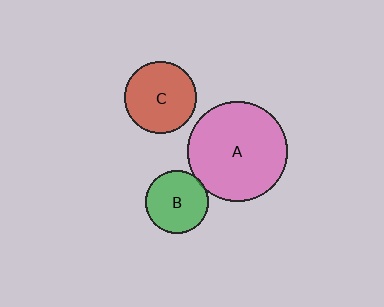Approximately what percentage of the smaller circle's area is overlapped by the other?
Approximately 5%.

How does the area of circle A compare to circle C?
Approximately 2.0 times.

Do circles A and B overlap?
Yes.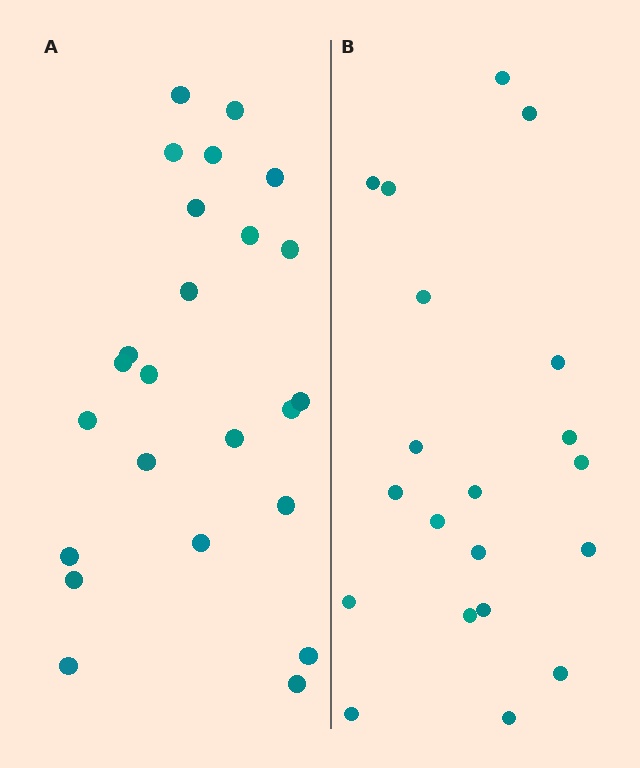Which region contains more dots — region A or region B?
Region A (the left region) has more dots.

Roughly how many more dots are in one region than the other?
Region A has about 4 more dots than region B.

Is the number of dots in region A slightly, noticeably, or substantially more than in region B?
Region A has only slightly more — the two regions are fairly close. The ratio is roughly 1.2 to 1.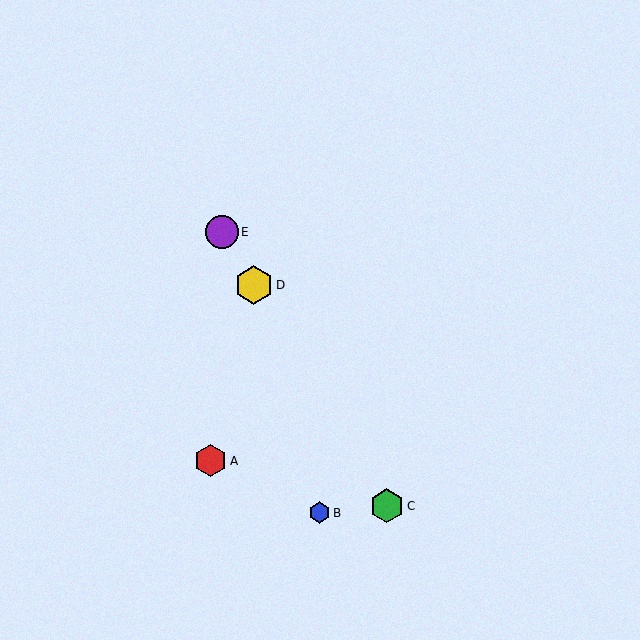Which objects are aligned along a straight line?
Objects C, D, E are aligned along a straight line.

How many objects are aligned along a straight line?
3 objects (C, D, E) are aligned along a straight line.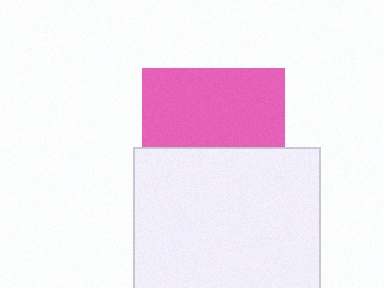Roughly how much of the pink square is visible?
About half of it is visible (roughly 56%).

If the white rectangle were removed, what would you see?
You would see the complete pink square.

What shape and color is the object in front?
The object in front is a white rectangle.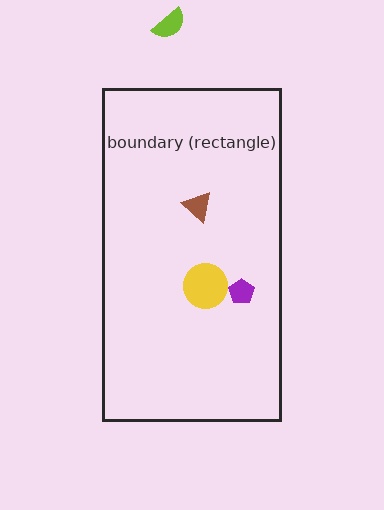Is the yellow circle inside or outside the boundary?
Inside.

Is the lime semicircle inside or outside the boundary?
Outside.